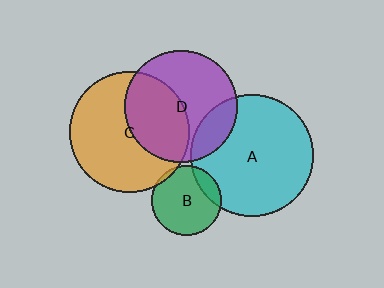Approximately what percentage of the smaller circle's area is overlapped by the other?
Approximately 15%.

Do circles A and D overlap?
Yes.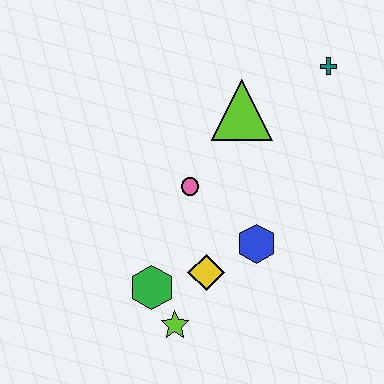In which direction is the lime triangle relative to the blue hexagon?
The lime triangle is above the blue hexagon.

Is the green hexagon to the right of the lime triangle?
No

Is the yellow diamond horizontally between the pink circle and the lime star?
No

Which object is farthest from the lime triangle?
The lime star is farthest from the lime triangle.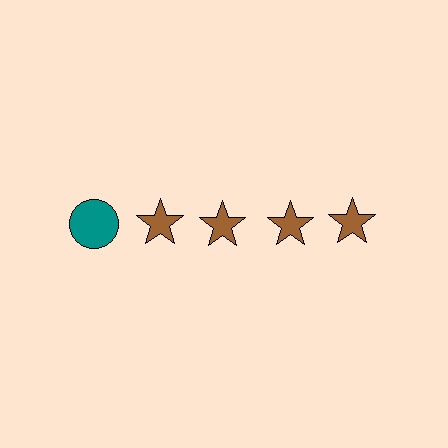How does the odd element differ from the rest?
It differs in both color (teal instead of brown) and shape (circle instead of star).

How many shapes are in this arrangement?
There are 5 shapes arranged in a grid pattern.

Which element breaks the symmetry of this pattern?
The teal circle in the top row, leftmost column breaks the symmetry. All other shapes are brown stars.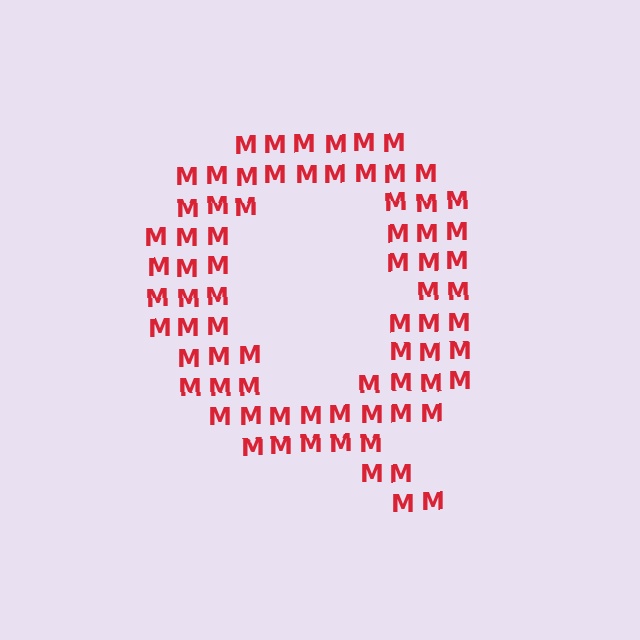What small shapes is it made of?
It is made of small letter M's.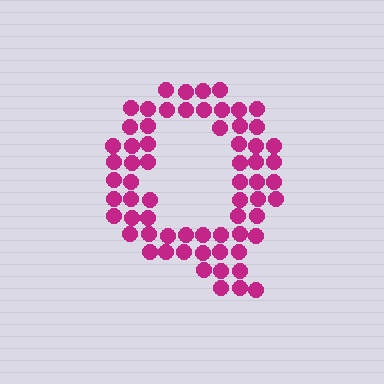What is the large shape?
The large shape is the letter Q.